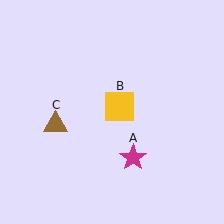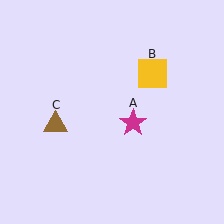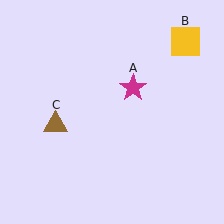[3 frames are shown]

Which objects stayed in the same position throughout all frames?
Brown triangle (object C) remained stationary.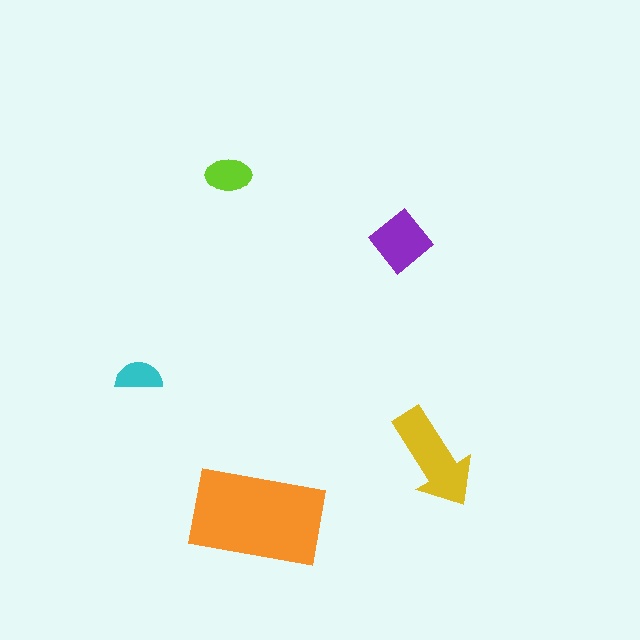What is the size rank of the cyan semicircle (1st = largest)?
5th.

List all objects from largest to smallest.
The orange rectangle, the yellow arrow, the purple diamond, the lime ellipse, the cyan semicircle.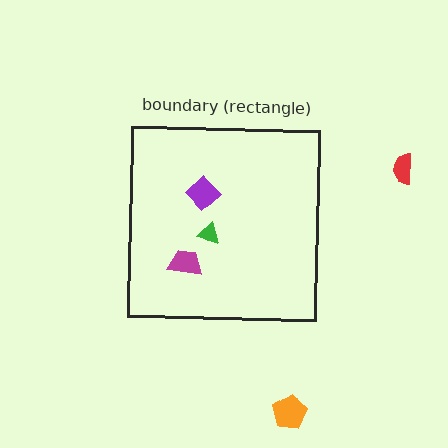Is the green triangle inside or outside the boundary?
Inside.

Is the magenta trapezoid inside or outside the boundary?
Inside.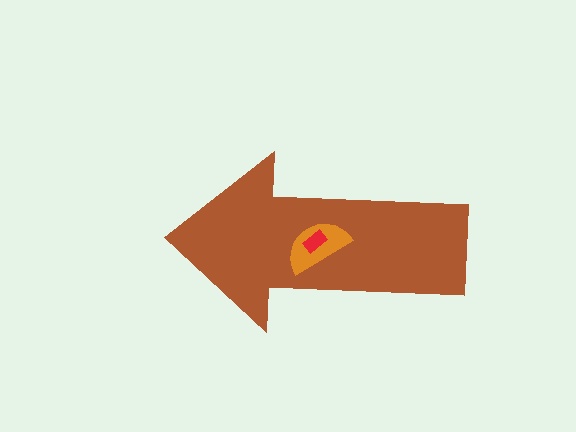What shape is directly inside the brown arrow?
The orange semicircle.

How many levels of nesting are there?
3.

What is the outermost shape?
The brown arrow.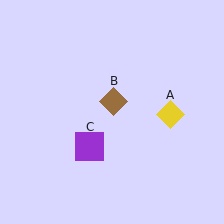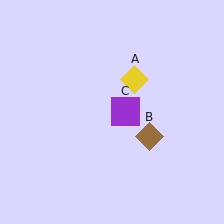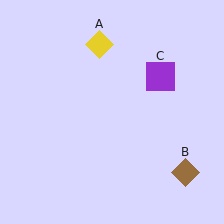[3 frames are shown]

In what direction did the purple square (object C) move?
The purple square (object C) moved up and to the right.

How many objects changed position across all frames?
3 objects changed position: yellow diamond (object A), brown diamond (object B), purple square (object C).